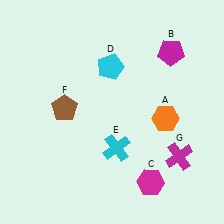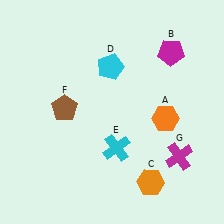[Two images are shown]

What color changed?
The hexagon (C) changed from magenta in Image 1 to orange in Image 2.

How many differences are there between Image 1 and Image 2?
There is 1 difference between the two images.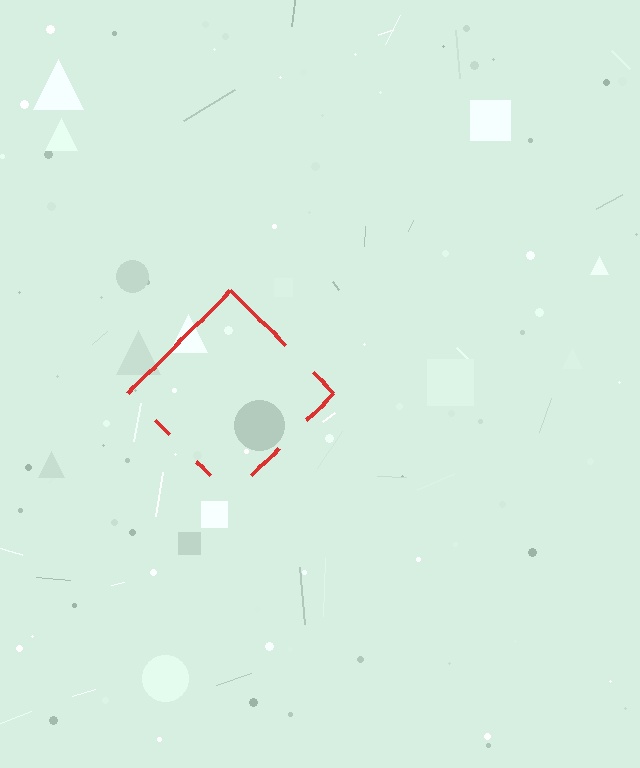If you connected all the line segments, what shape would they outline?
They would outline a diamond.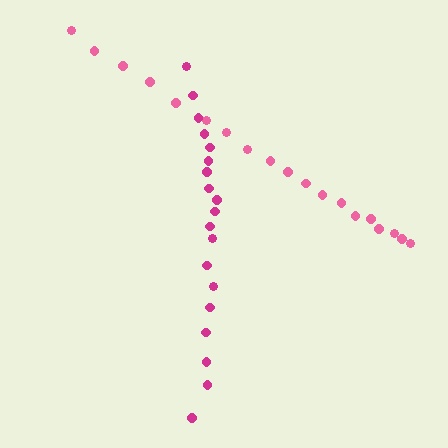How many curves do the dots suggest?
There are 2 distinct paths.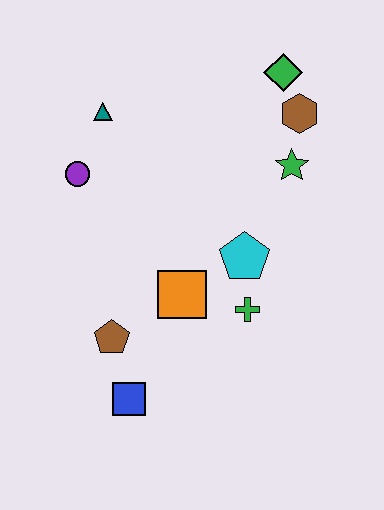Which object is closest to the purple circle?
The teal triangle is closest to the purple circle.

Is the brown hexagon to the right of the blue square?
Yes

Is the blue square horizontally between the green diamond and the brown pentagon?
Yes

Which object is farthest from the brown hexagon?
The blue square is farthest from the brown hexagon.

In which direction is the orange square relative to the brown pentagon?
The orange square is to the right of the brown pentagon.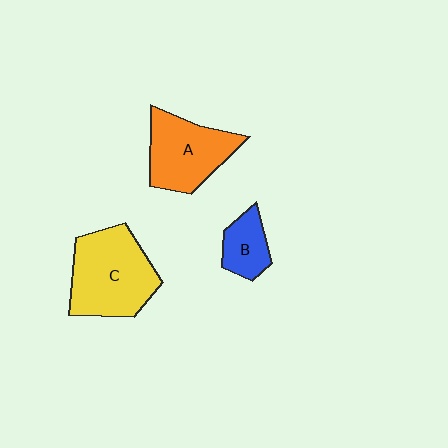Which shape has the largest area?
Shape C (yellow).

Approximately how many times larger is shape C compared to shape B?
Approximately 2.5 times.